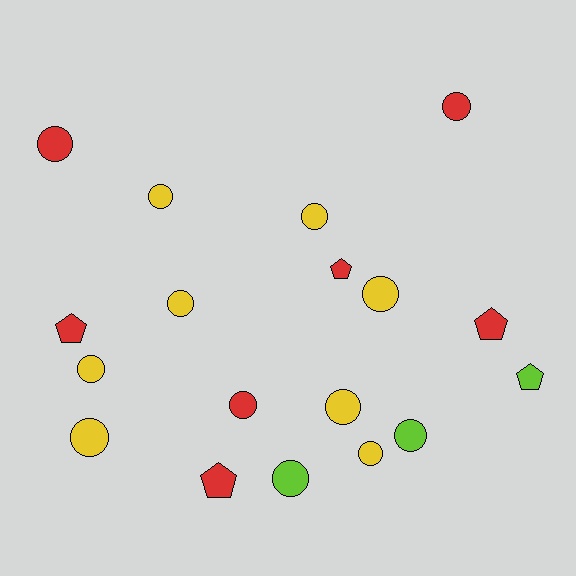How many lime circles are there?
There are 2 lime circles.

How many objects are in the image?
There are 18 objects.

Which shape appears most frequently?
Circle, with 13 objects.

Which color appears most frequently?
Yellow, with 8 objects.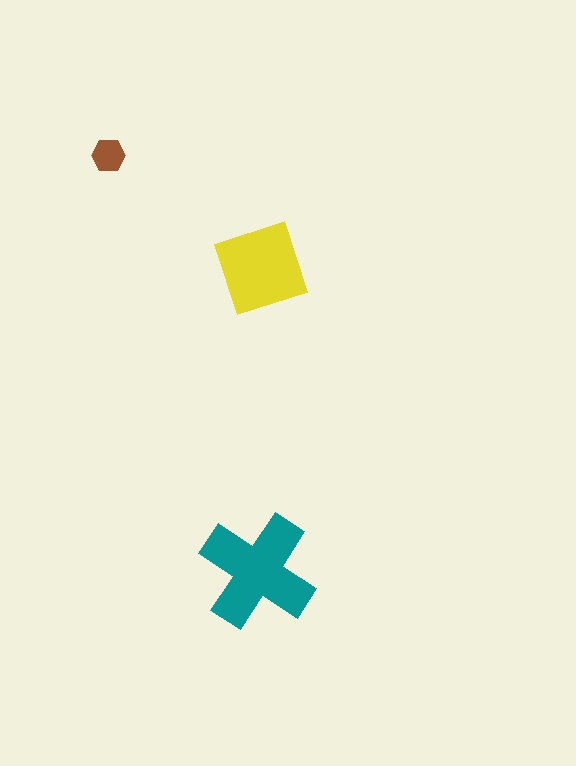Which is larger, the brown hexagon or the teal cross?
The teal cross.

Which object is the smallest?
The brown hexagon.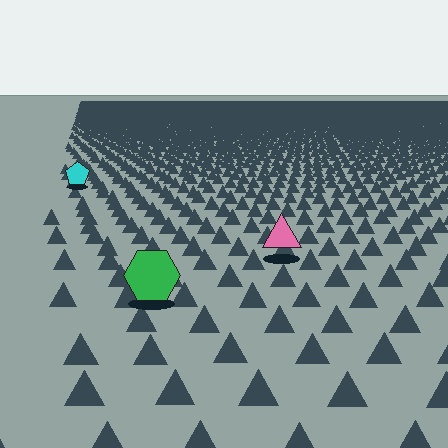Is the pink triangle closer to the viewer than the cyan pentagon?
Yes. The pink triangle is closer — you can tell from the texture gradient: the ground texture is coarser near it.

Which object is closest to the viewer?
The green hexagon is closest. The texture marks near it are larger and more spread out.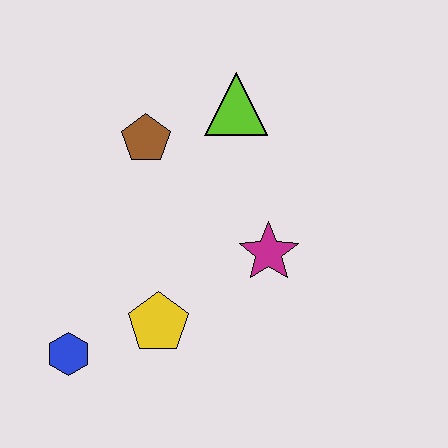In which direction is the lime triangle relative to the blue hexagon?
The lime triangle is above the blue hexagon.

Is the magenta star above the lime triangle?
No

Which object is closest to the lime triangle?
The brown pentagon is closest to the lime triangle.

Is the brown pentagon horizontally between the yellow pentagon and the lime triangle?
No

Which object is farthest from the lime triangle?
The blue hexagon is farthest from the lime triangle.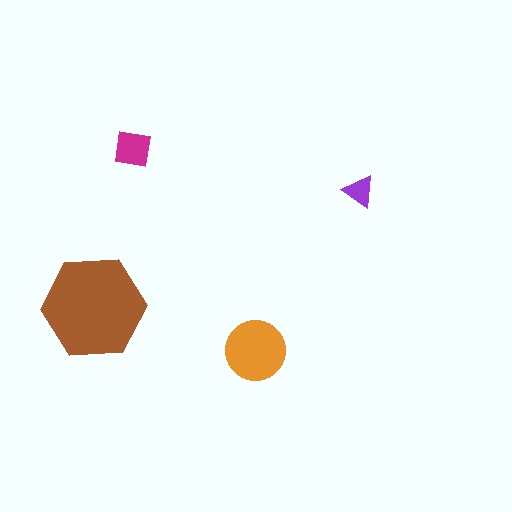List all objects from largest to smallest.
The brown hexagon, the orange circle, the magenta square, the purple triangle.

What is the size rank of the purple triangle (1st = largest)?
4th.